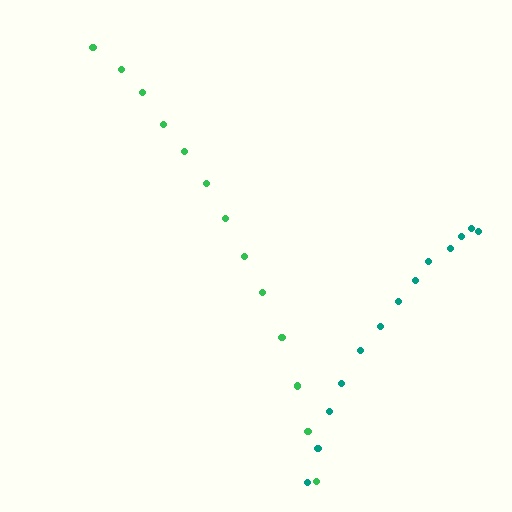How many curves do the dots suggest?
There are 2 distinct paths.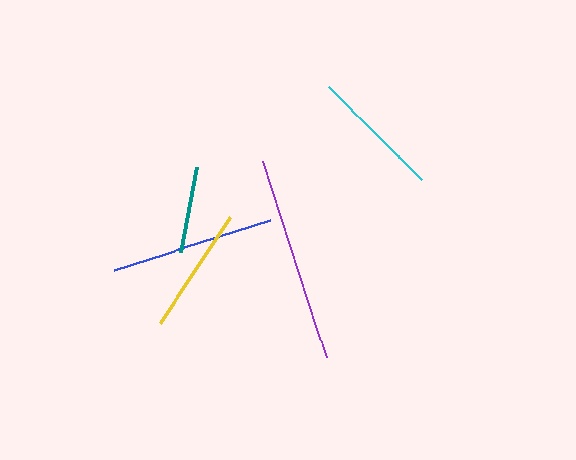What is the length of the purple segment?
The purple segment is approximately 206 pixels long.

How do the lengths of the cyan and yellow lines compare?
The cyan and yellow lines are approximately the same length.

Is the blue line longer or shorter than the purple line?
The purple line is longer than the blue line.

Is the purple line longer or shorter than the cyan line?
The purple line is longer than the cyan line.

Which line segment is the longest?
The purple line is the longest at approximately 206 pixels.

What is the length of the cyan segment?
The cyan segment is approximately 131 pixels long.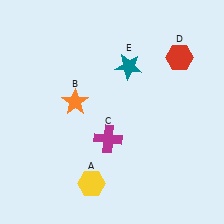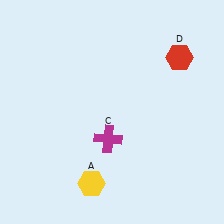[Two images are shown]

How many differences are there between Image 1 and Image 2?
There are 2 differences between the two images.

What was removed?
The teal star (E), the orange star (B) were removed in Image 2.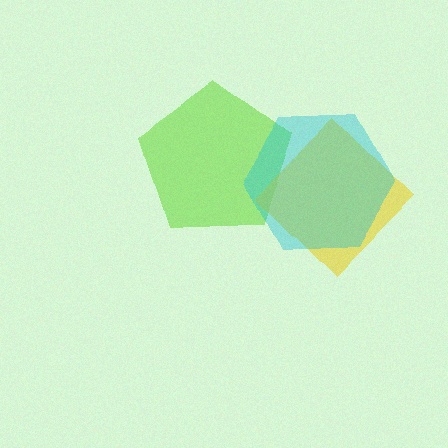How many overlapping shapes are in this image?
There are 3 overlapping shapes in the image.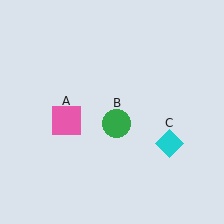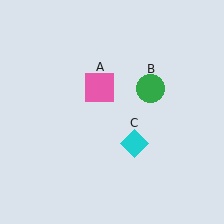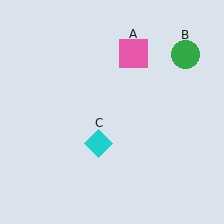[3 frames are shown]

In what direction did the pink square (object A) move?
The pink square (object A) moved up and to the right.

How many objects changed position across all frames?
3 objects changed position: pink square (object A), green circle (object B), cyan diamond (object C).